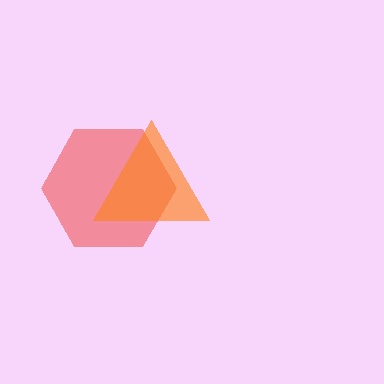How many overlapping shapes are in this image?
There are 2 overlapping shapes in the image.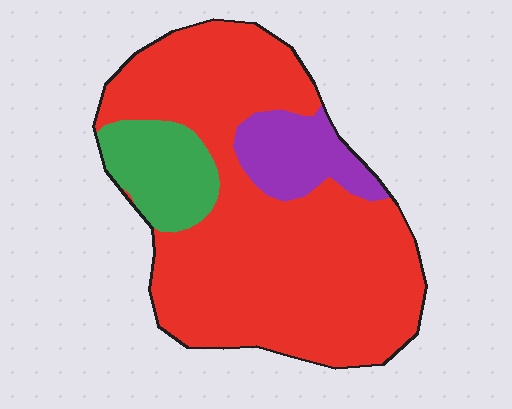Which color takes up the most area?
Red, at roughly 75%.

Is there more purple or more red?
Red.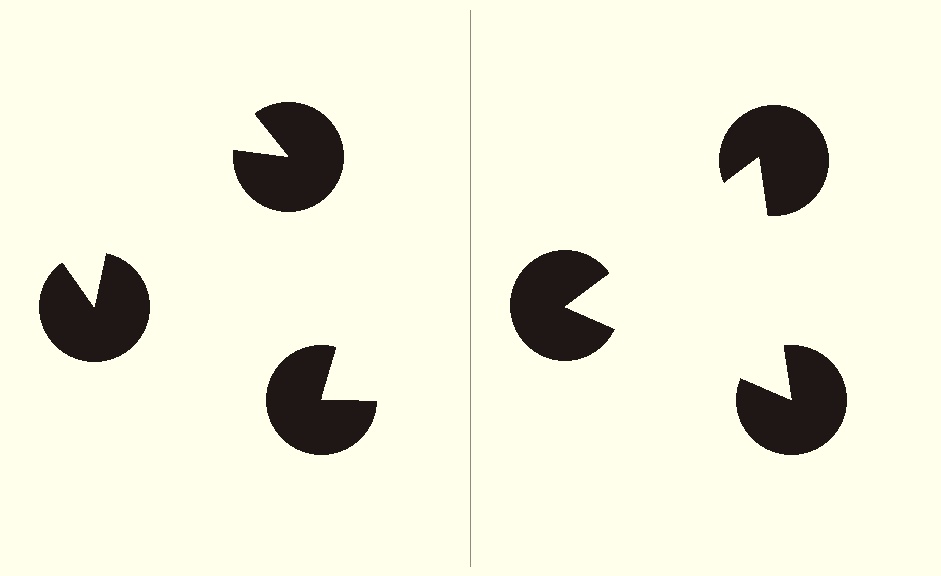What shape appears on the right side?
An illusory triangle.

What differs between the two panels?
The pac-man discs are positioned identically on both sides; only the wedge orientations differ. On the right they align to a triangle; on the left they are misaligned.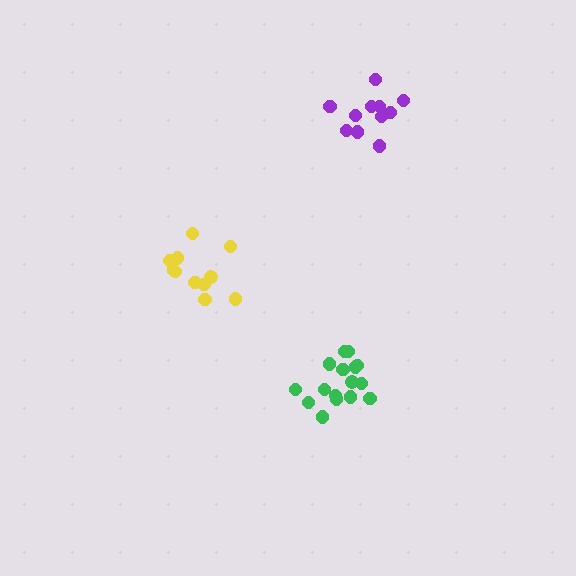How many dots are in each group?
Group 1: 11 dots, Group 2: 16 dots, Group 3: 11 dots (38 total).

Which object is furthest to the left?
The yellow cluster is leftmost.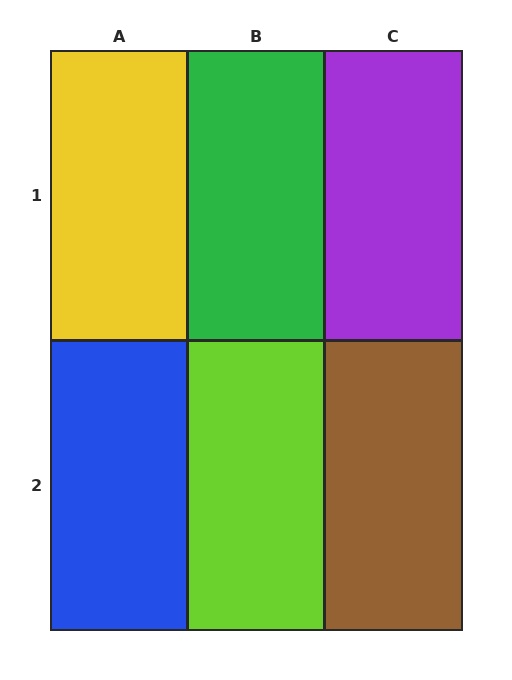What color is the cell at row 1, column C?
Purple.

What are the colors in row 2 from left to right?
Blue, lime, brown.